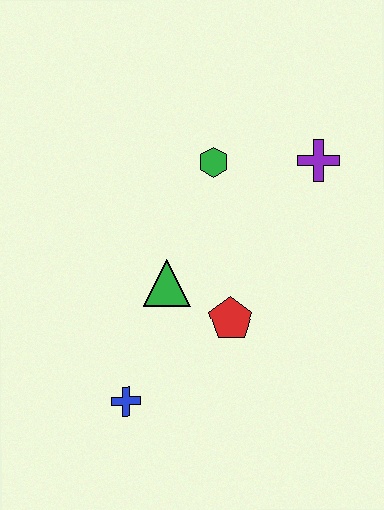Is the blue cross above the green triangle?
No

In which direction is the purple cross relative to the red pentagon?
The purple cross is above the red pentagon.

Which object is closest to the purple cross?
The green hexagon is closest to the purple cross.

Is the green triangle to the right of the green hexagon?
No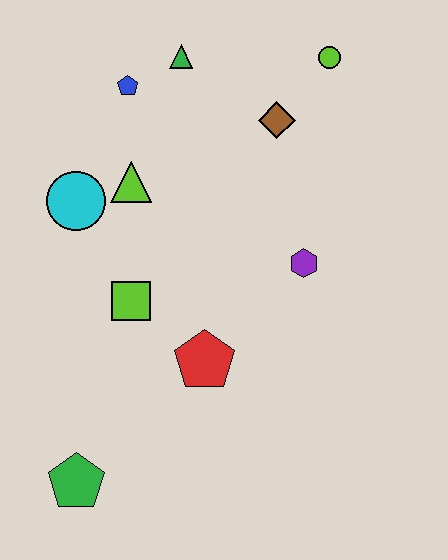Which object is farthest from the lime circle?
The green pentagon is farthest from the lime circle.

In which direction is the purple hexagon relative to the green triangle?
The purple hexagon is below the green triangle.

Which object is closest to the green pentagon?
The red pentagon is closest to the green pentagon.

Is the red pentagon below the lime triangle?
Yes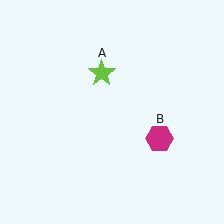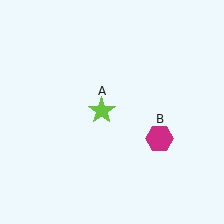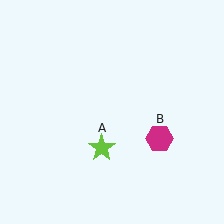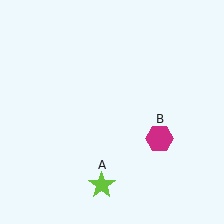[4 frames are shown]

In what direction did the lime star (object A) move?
The lime star (object A) moved down.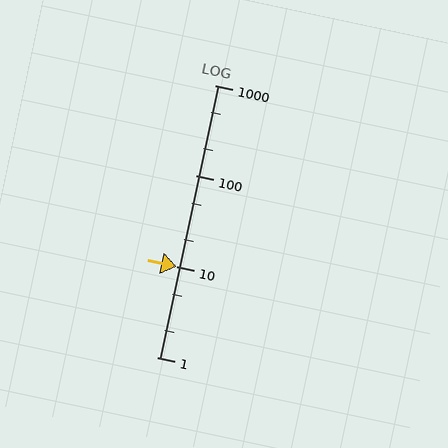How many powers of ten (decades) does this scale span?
The scale spans 3 decades, from 1 to 1000.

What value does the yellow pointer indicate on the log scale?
The pointer indicates approximately 9.9.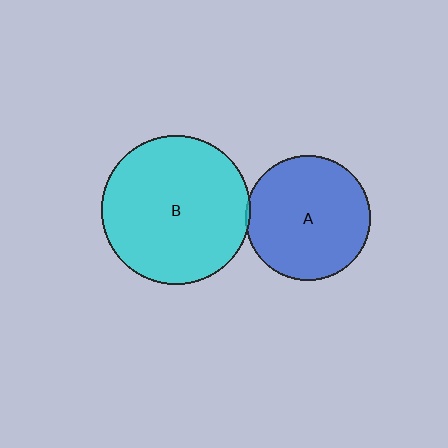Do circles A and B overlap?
Yes.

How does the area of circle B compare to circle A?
Approximately 1.4 times.